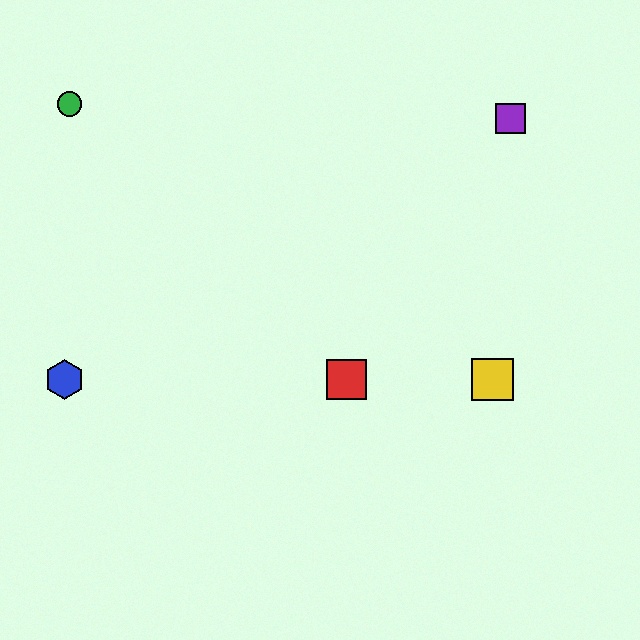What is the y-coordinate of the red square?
The red square is at y≈379.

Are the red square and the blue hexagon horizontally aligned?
Yes, both are at y≈379.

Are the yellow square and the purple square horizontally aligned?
No, the yellow square is at y≈379 and the purple square is at y≈119.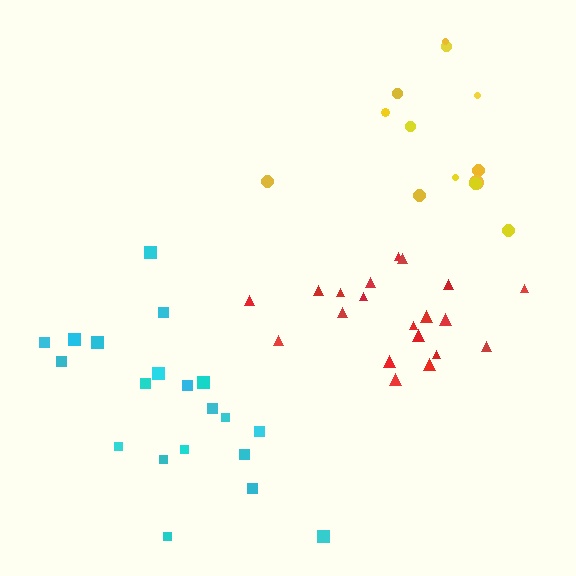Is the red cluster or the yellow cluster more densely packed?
Red.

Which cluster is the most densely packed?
Red.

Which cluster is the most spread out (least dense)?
Cyan.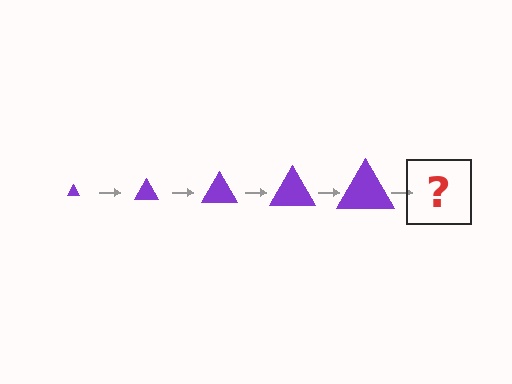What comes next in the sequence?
The next element should be a purple triangle, larger than the previous one.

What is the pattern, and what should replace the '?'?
The pattern is that the triangle gets progressively larger each step. The '?' should be a purple triangle, larger than the previous one.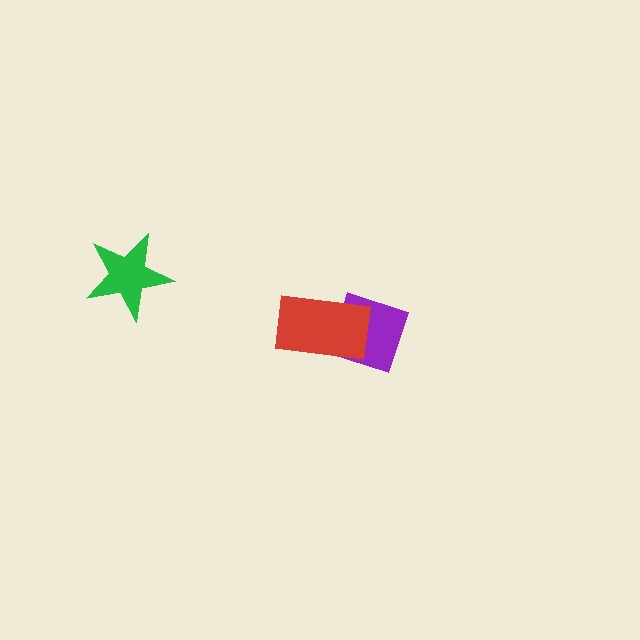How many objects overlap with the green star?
0 objects overlap with the green star.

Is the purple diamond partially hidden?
Yes, it is partially covered by another shape.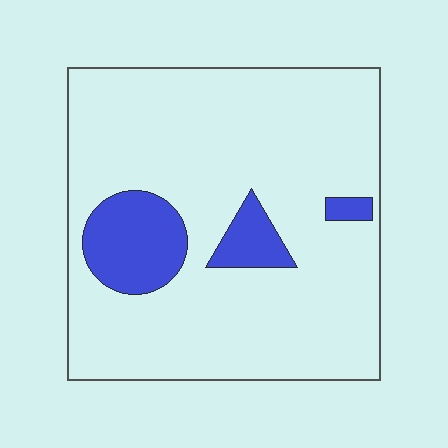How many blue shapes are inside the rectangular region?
3.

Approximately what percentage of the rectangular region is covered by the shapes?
Approximately 15%.